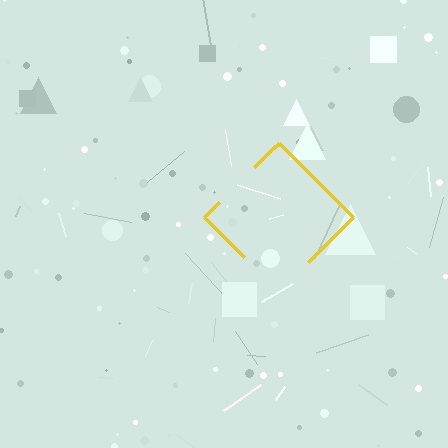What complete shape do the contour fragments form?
The contour fragments form a diamond.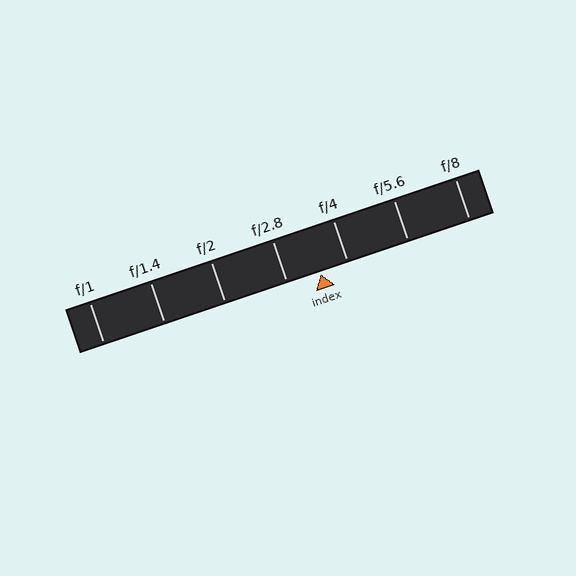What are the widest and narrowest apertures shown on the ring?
The widest aperture shown is f/1 and the narrowest is f/8.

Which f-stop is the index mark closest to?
The index mark is closest to f/4.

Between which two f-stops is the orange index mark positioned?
The index mark is between f/2.8 and f/4.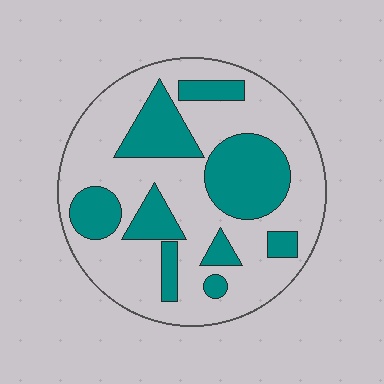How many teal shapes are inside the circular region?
9.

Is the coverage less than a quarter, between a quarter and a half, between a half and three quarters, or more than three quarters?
Between a quarter and a half.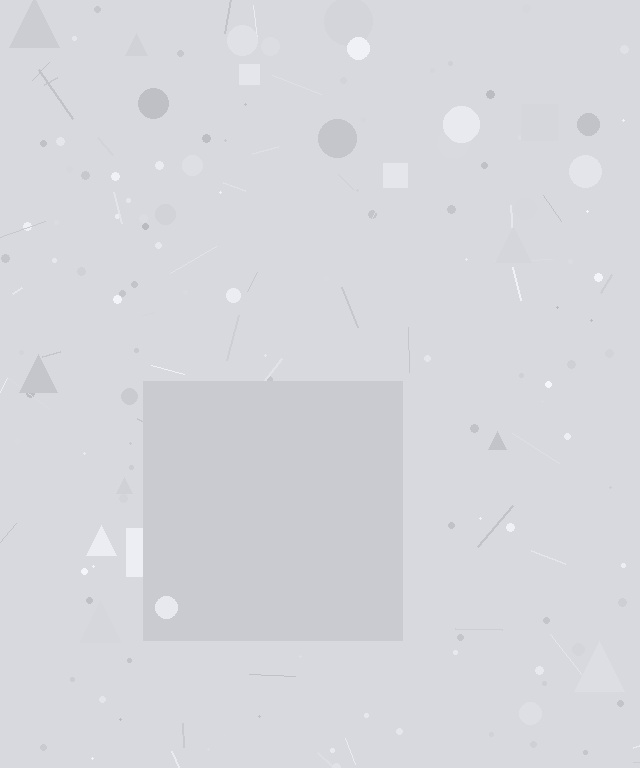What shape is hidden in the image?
A square is hidden in the image.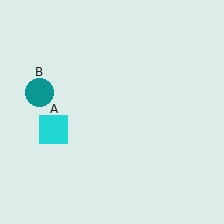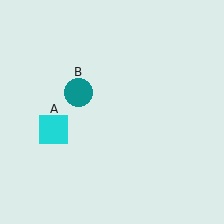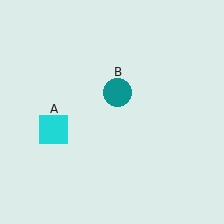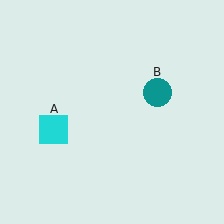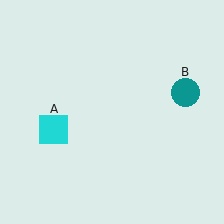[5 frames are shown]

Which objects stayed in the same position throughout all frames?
Cyan square (object A) remained stationary.